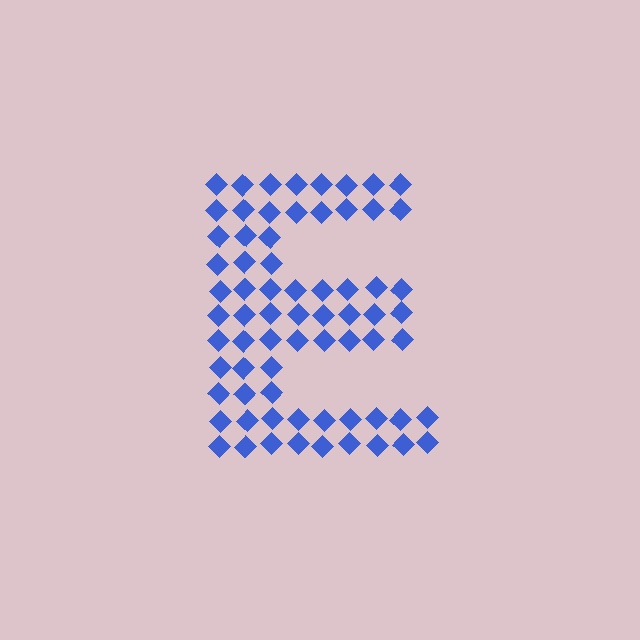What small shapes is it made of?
It is made of small diamonds.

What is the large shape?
The large shape is the letter E.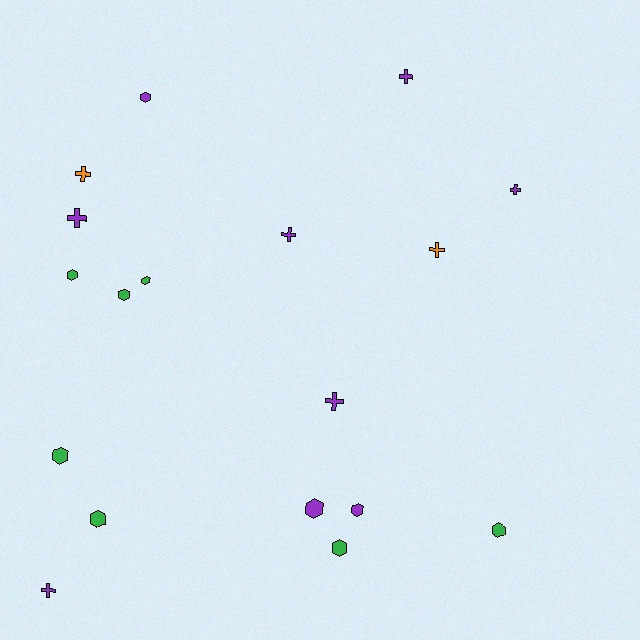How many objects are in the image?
There are 18 objects.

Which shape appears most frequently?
Hexagon, with 10 objects.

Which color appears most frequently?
Purple, with 9 objects.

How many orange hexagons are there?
There are no orange hexagons.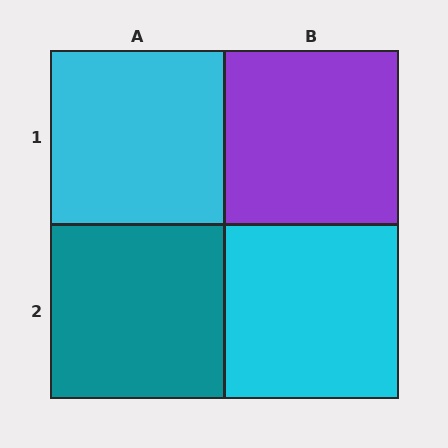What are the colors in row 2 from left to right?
Teal, cyan.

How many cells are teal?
1 cell is teal.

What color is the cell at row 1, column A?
Cyan.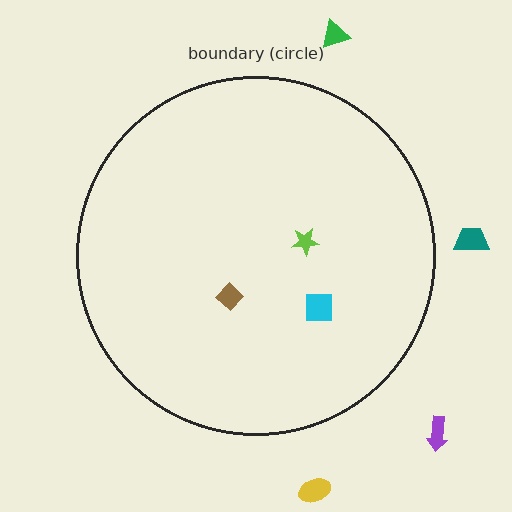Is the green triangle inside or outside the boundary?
Outside.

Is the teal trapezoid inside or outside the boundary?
Outside.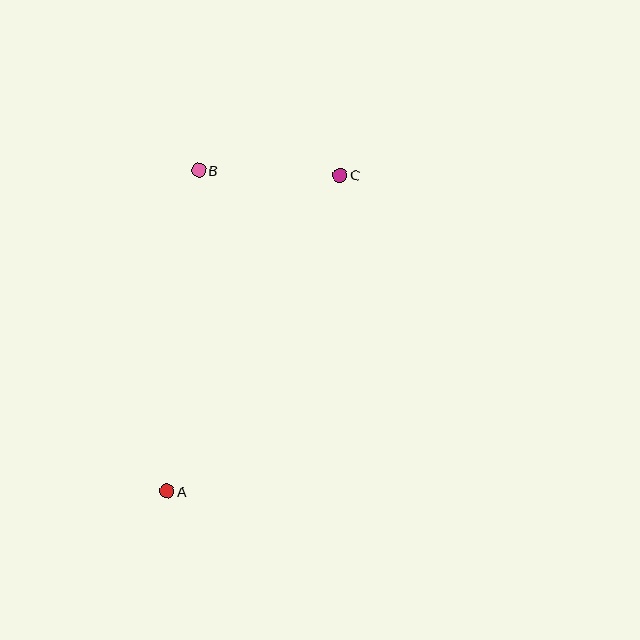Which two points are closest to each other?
Points B and C are closest to each other.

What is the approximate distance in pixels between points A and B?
The distance between A and B is approximately 323 pixels.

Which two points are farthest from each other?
Points A and C are farthest from each other.